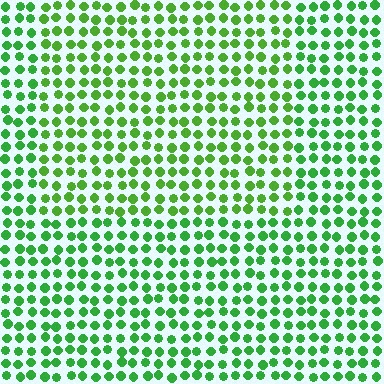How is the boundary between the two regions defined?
The boundary is defined purely by a slight shift in hue (about 19 degrees). Spacing, size, and orientation are identical on both sides.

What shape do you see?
I see a rectangle.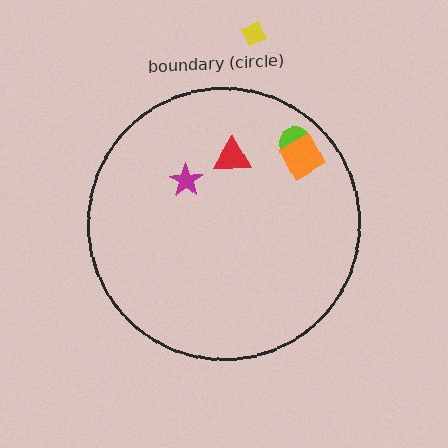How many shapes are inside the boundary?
4 inside, 1 outside.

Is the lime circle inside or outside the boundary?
Inside.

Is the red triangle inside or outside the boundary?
Inside.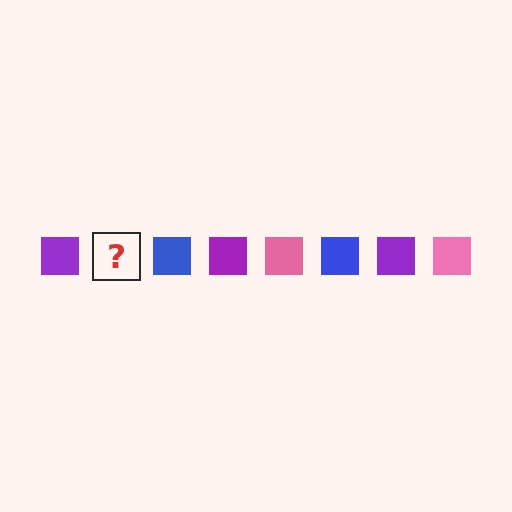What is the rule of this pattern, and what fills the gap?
The rule is that the pattern cycles through purple, pink, blue squares. The gap should be filled with a pink square.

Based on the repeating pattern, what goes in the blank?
The blank should be a pink square.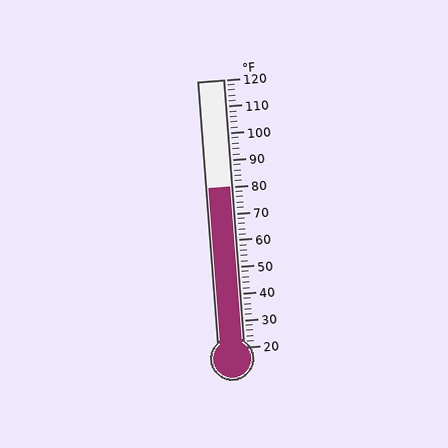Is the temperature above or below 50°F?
The temperature is above 50°F.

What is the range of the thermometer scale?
The thermometer scale ranges from 20°F to 120°F.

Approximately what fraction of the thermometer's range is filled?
The thermometer is filled to approximately 60% of its range.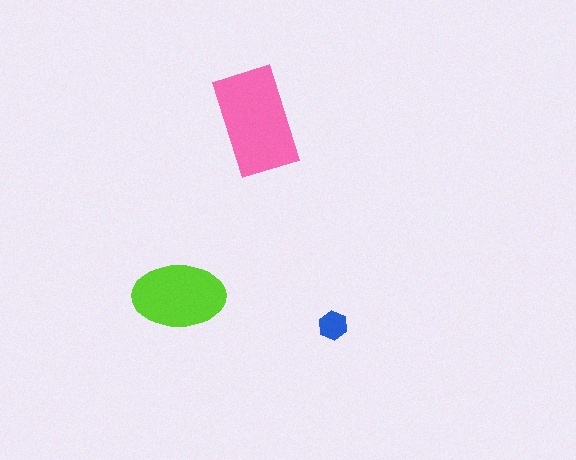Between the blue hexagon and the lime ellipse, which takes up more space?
The lime ellipse.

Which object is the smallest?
The blue hexagon.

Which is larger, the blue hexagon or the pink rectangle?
The pink rectangle.